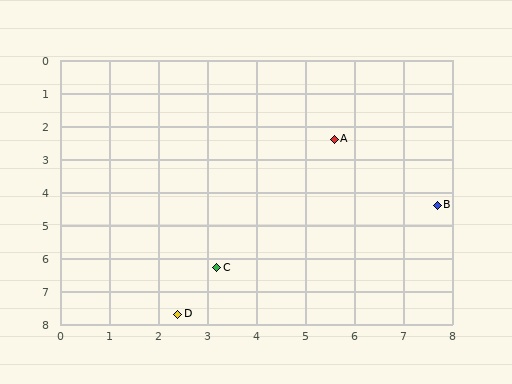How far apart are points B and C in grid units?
Points B and C are about 4.9 grid units apart.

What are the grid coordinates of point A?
Point A is at approximately (5.6, 2.4).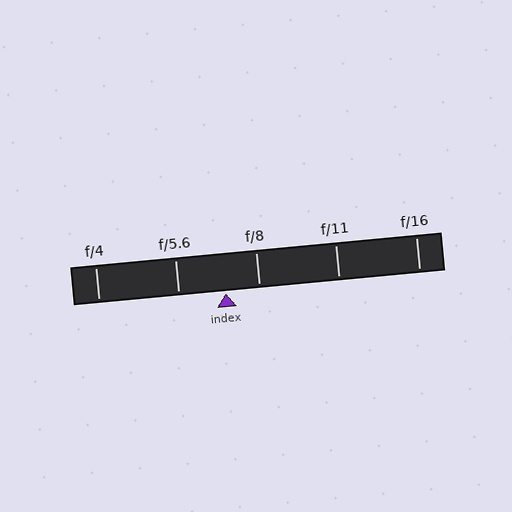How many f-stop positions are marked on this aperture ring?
There are 5 f-stop positions marked.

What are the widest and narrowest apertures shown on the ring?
The widest aperture shown is f/4 and the narrowest is f/16.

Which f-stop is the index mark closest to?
The index mark is closest to f/8.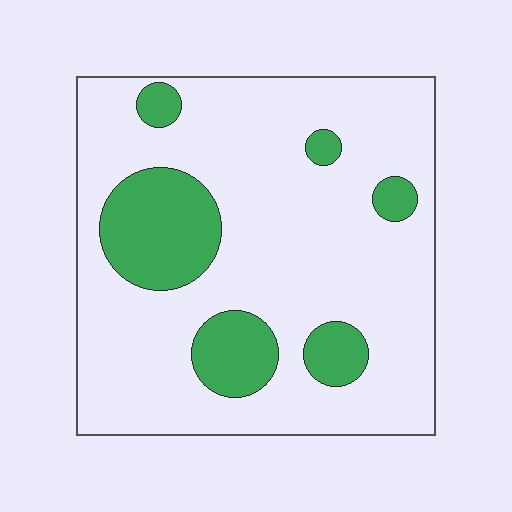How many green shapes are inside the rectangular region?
6.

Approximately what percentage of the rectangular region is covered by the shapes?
Approximately 20%.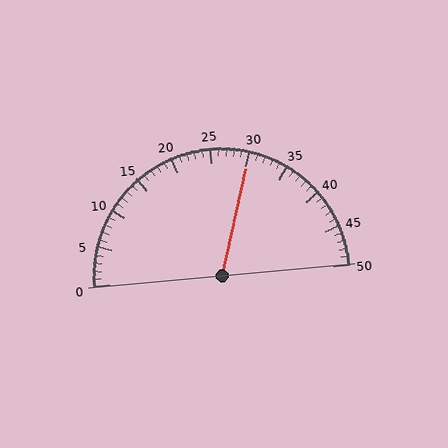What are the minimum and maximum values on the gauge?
The gauge ranges from 0 to 50.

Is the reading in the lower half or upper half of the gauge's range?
The reading is in the upper half of the range (0 to 50).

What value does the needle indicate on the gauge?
The needle indicates approximately 30.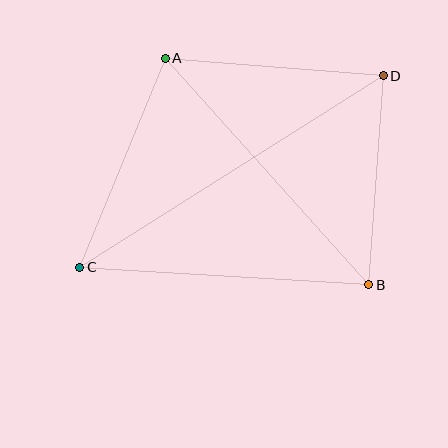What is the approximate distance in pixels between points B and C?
The distance between B and C is approximately 290 pixels.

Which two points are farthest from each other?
Points C and D are farthest from each other.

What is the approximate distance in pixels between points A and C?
The distance between A and C is approximately 226 pixels.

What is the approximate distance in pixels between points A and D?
The distance between A and D is approximately 219 pixels.